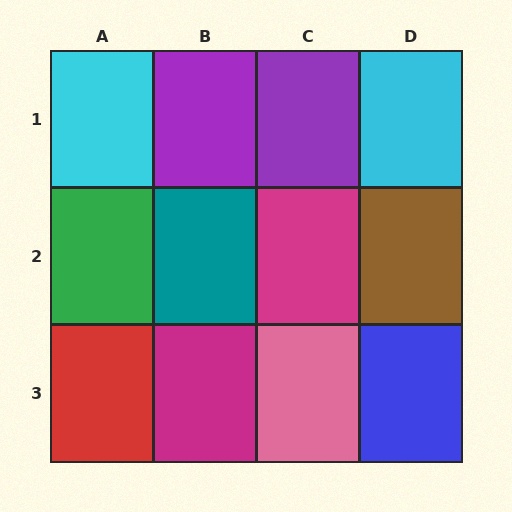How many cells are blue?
1 cell is blue.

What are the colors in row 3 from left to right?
Red, magenta, pink, blue.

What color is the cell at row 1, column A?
Cyan.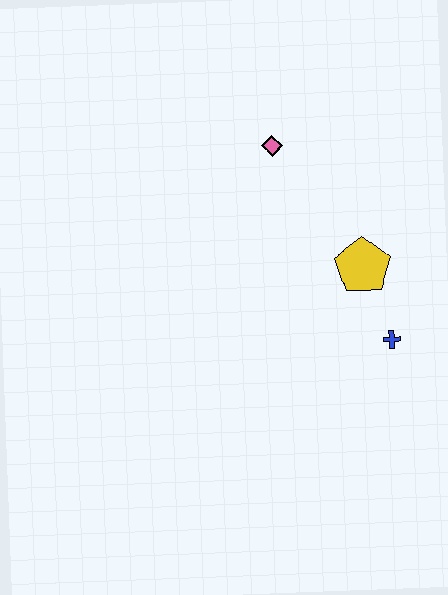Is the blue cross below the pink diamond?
Yes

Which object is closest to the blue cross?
The yellow pentagon is closest to the blue cross.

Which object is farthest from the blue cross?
The pink diamond is farthest from the blue cross.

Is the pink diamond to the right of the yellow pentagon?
No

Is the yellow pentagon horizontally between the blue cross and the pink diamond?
Yes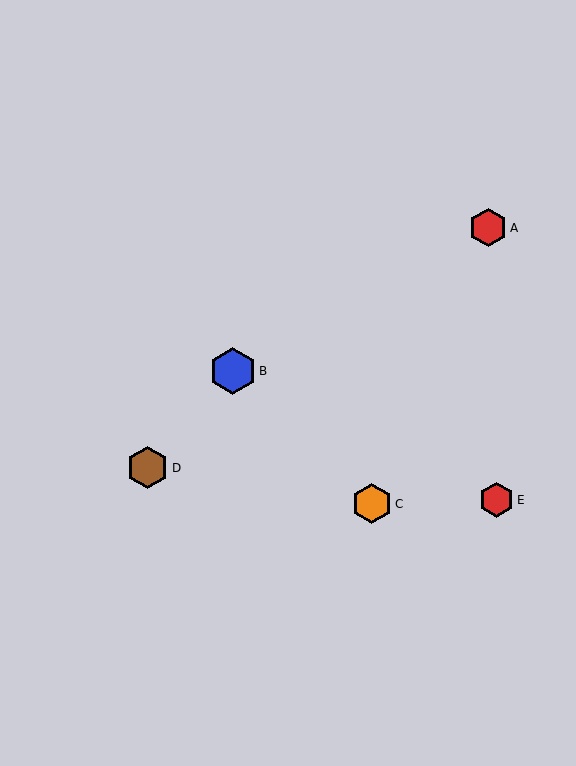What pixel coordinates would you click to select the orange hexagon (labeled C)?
Click at (372, 504) to select the orange hexagon C.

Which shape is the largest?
The blue hexagon (labeled B) is the largest.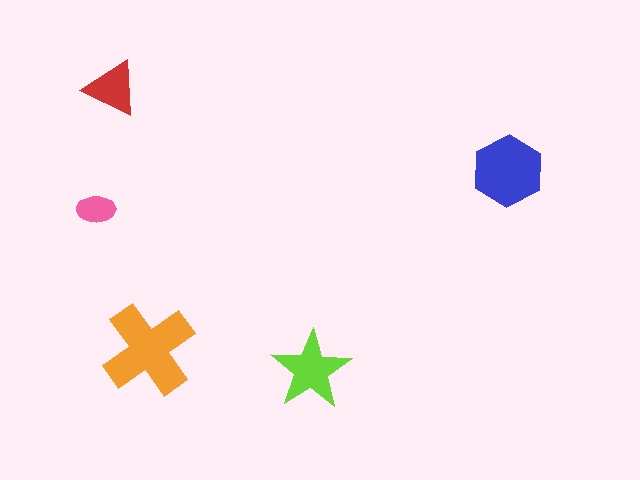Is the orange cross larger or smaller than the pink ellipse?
Larger.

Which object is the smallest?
The pink ellipse.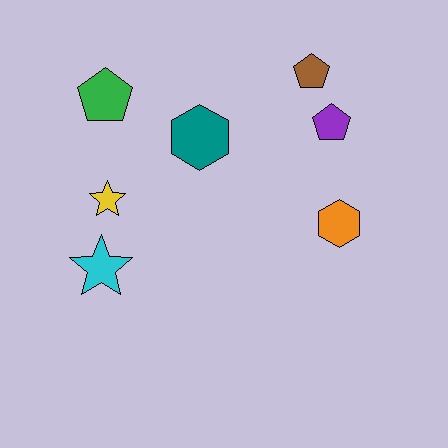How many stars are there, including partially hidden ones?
There are 2 stars.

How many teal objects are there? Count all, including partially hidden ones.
There is 1 teal object.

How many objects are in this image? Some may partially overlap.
There are 7 objects.